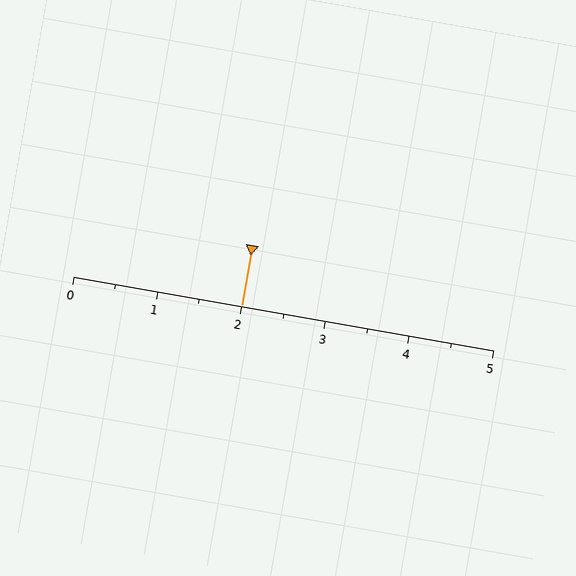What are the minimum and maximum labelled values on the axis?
The axis runs from 0 to 5.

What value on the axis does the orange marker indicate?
The marker indicates approximately 2.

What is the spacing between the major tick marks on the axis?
The major ticks are spaced 1 apart.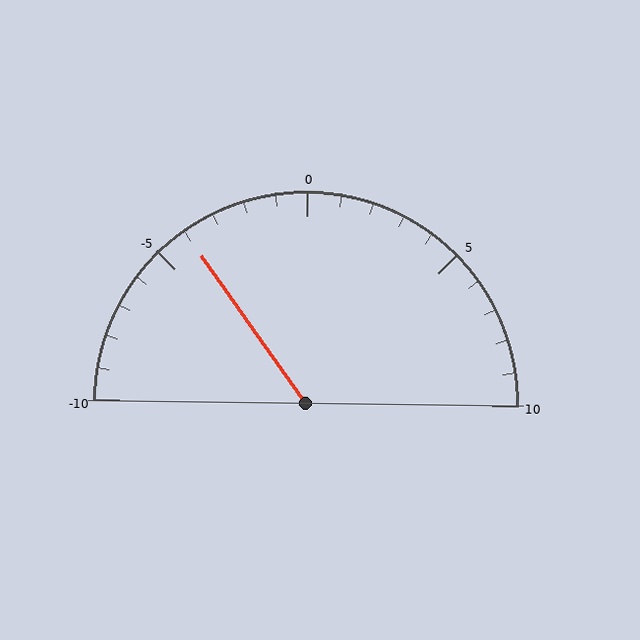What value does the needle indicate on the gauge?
The needle indicates approximately -4.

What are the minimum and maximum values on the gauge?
The gauge ranges from -10 to 10.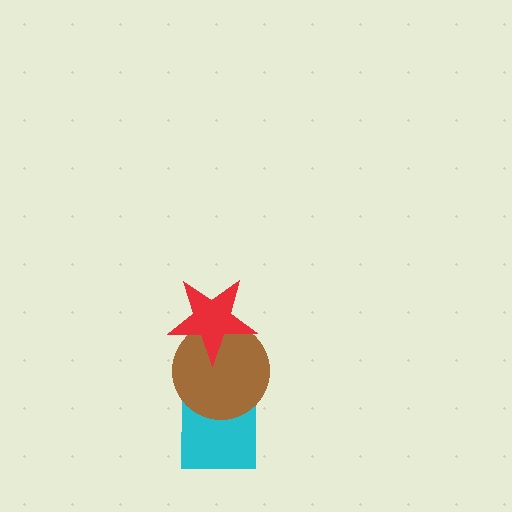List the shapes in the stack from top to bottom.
From top to bottom: the red star, the brown circle, the cyan square.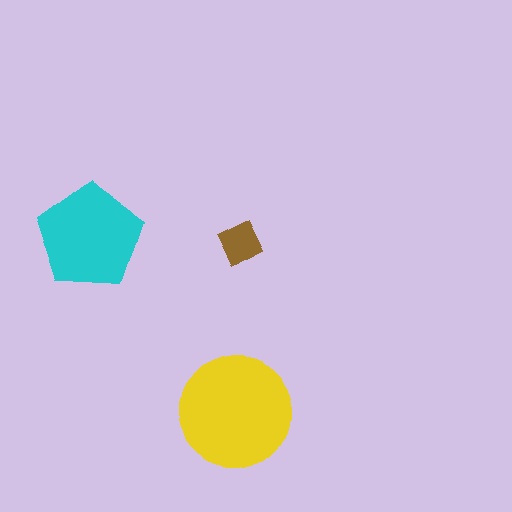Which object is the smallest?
The brown diamond.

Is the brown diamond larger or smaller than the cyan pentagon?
Smaller.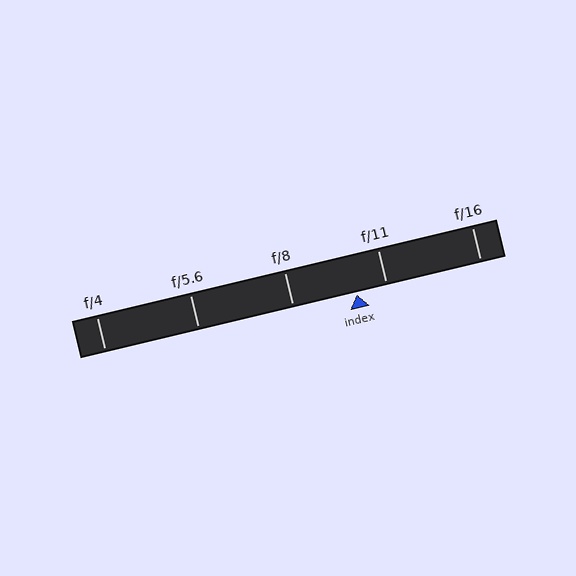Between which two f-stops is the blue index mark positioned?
The index mark is between f/8 and f/11.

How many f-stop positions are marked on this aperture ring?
There are 5 f-stop positions marked.